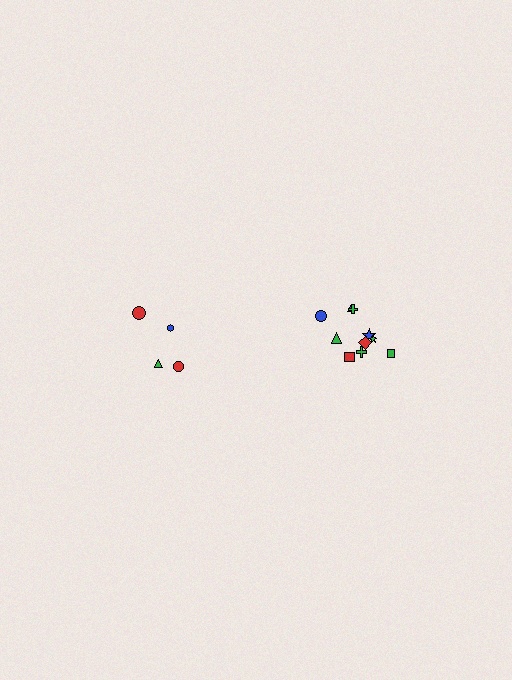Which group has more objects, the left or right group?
The right group.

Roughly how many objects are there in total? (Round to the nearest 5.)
Roughly 15 objects in total.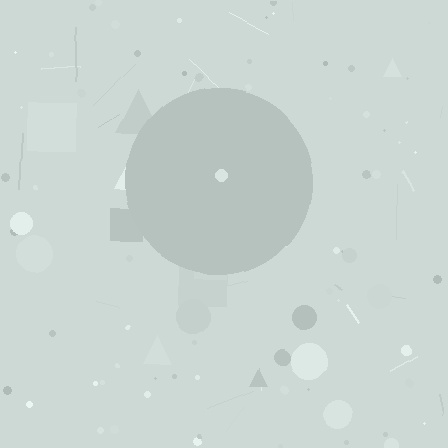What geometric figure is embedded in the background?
A circle is embedded in the background.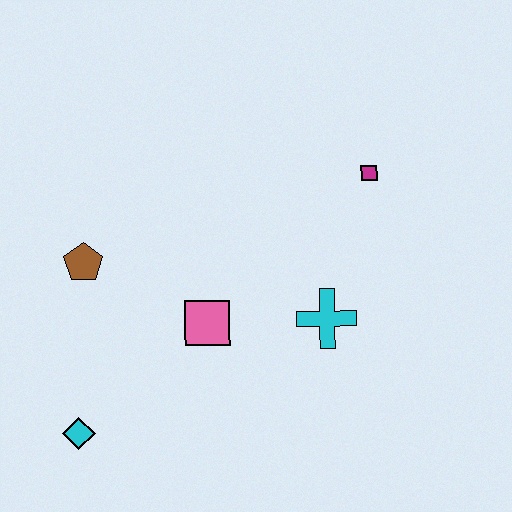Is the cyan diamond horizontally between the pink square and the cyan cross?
No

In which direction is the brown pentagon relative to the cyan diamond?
The brown pentagon is above the cyan diamond.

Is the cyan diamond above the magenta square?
No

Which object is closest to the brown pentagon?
The pink square is closest to the brown pentagon.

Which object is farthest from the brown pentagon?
The magenta square is farthest from the brown pentagon.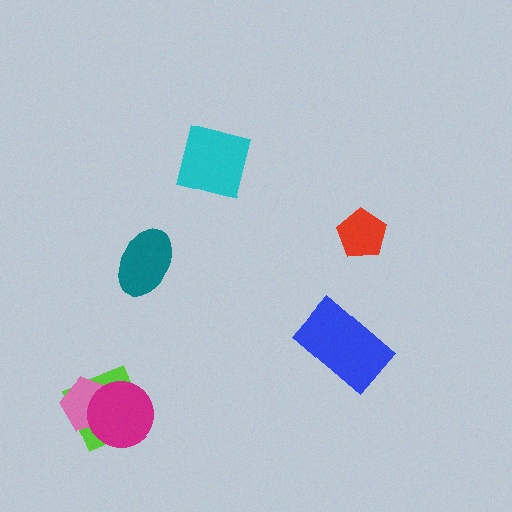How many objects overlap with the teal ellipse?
0 objects overlap with the teal ellipse.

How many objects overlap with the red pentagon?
0 objects overlap with the red pentagon.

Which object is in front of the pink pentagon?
The magenta circle is in front of the pink pentagon.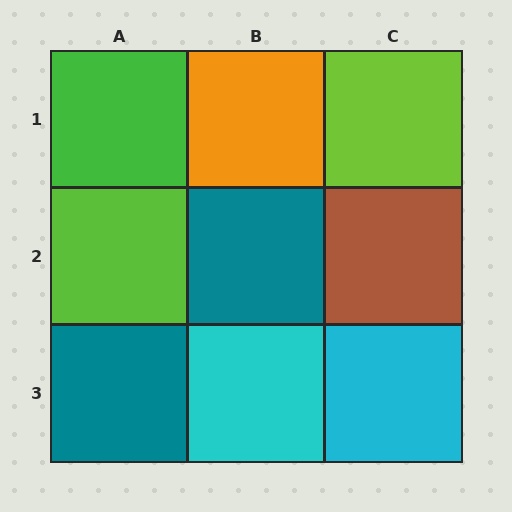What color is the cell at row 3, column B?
Cyan.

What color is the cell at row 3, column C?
Cyan.